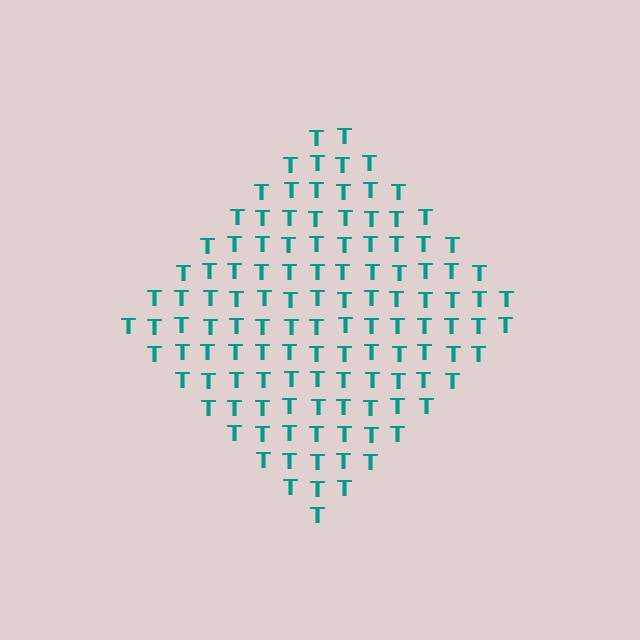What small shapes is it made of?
It is made of small letter T's.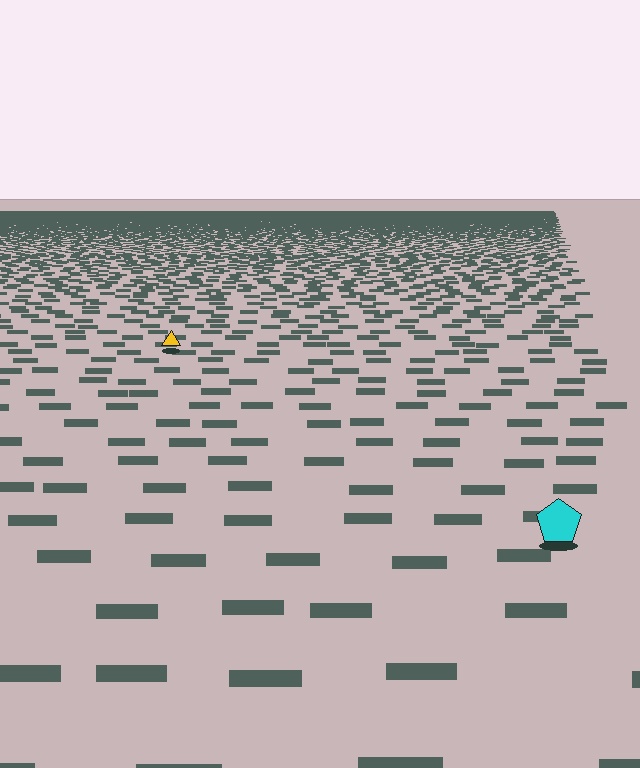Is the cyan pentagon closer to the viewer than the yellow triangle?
Yes. The cyan pentagon is closer — you can tell from the texture gradient: the ground texture is coarser near it.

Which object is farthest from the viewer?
The yellow triangle is farthest from the viewer. It appears smaller and the ground texture around it is denser.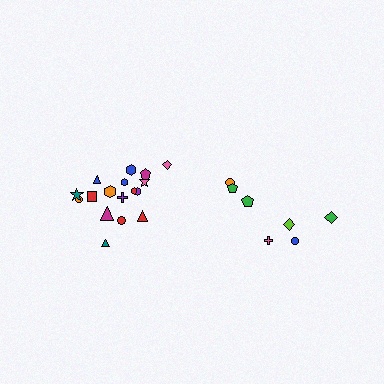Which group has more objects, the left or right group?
The left group.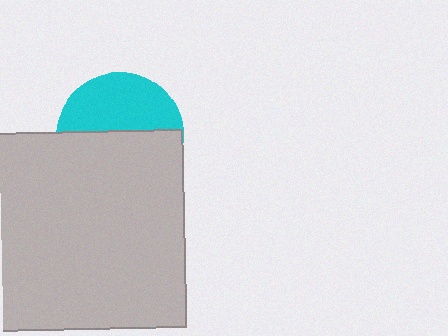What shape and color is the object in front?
The object in front is a light gray square.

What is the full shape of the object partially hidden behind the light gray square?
The partially hidden object is a cyan circle.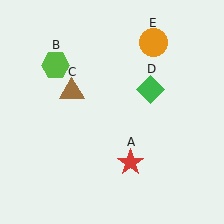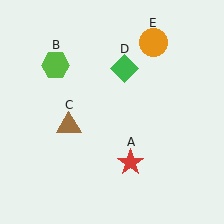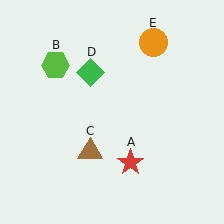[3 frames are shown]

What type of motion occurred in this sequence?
The brown triangle (object C), green diamond (object D) rotated counterclockwise around the center of the scene.